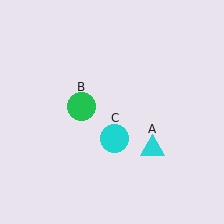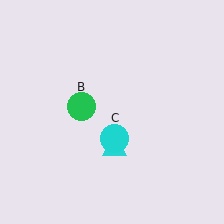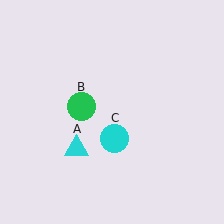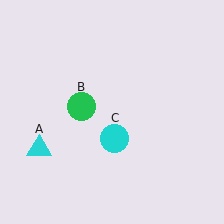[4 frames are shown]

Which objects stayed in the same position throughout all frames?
Green circle (object B) and cyan circle (object C) remained stationary.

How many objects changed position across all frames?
1 object changed position: cyan triangle (object A).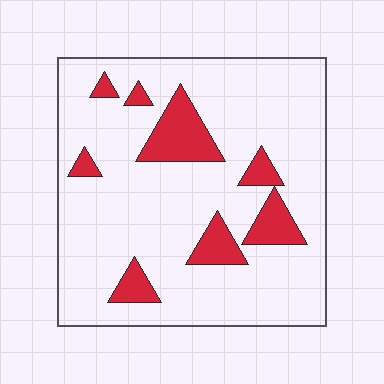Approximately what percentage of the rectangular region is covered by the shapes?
Approximately 15%.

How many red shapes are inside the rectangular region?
8.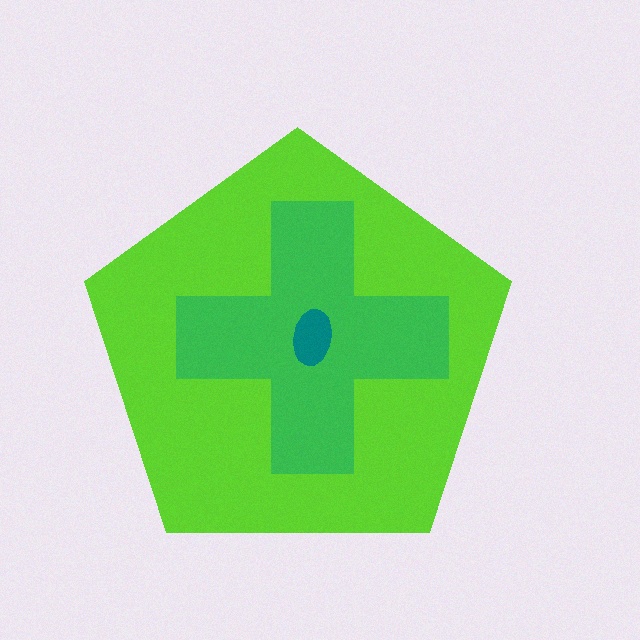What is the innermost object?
The teal ellipse.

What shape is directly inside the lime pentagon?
The green cross.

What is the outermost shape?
The lime pentagon.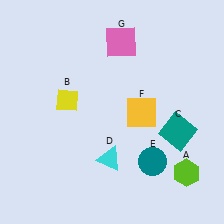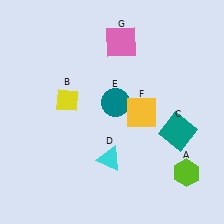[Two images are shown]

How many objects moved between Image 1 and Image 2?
1 object moved between the two images.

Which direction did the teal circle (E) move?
The teal circle (E) moved up.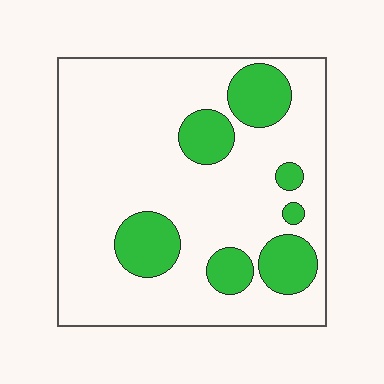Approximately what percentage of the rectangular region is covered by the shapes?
Approximately 20%.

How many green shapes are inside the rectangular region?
7.